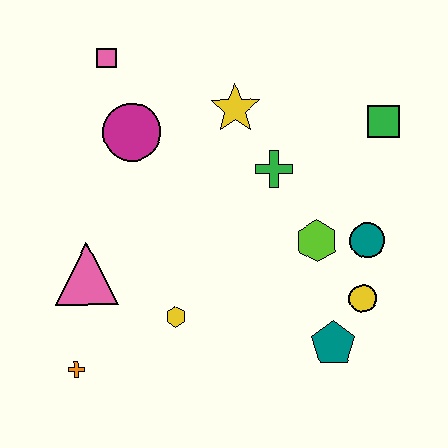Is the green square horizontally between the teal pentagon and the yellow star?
No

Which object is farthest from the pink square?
The teal pentagon is farthest from the pink square.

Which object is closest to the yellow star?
The green cross is closest to the yellow star.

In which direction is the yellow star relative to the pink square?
The yellow star is to the right of the pink square.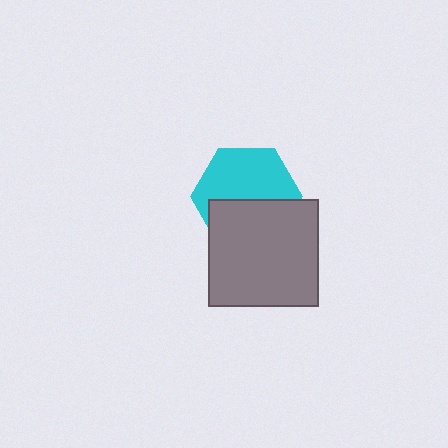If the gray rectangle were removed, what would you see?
You would see the complete cyan hexagon.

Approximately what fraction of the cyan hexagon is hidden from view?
Roughly 44% of the cyan hexagon is hidden behind the gray rectangle.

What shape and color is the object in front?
The object in front is a gray rectangle.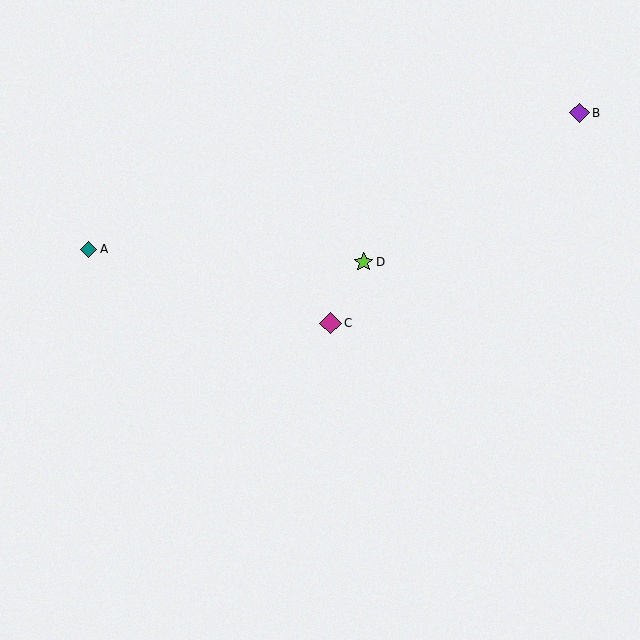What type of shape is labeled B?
Shape B is a purple diamond.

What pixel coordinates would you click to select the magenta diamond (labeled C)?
Click at (331, 323) to select the magenta diamond C.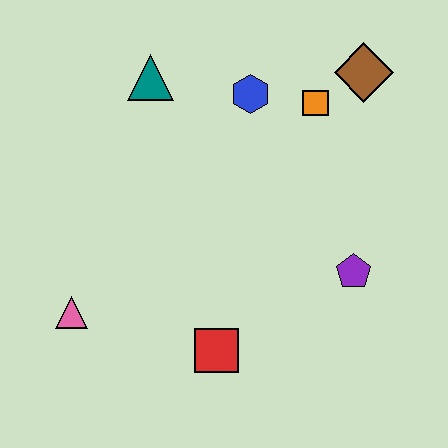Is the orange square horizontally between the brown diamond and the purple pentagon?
No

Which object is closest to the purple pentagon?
The red square is closest to the purple pentagon.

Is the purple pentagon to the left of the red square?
No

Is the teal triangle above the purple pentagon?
Yes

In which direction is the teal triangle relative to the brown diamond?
The teal triangle is to the left of the brown diamond.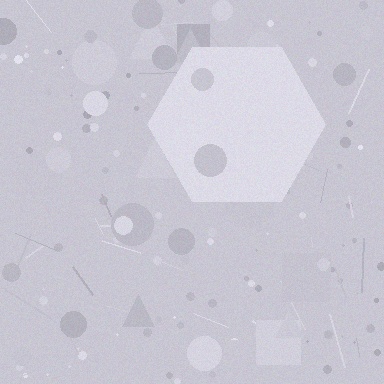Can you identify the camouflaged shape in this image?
The camouflaged shape is a hexagon.